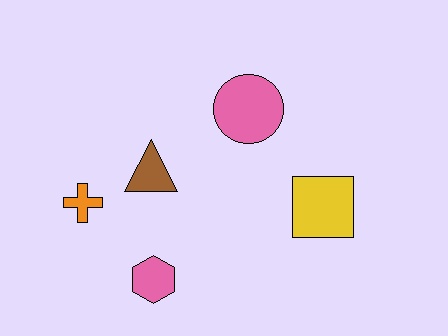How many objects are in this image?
There are 5 objects.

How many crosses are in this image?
There is 1 cross.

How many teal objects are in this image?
There are no teal objects.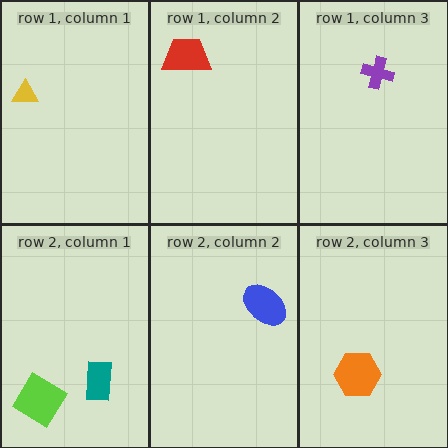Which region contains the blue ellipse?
The row 2, column 2 region.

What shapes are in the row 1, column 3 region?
The purple cross.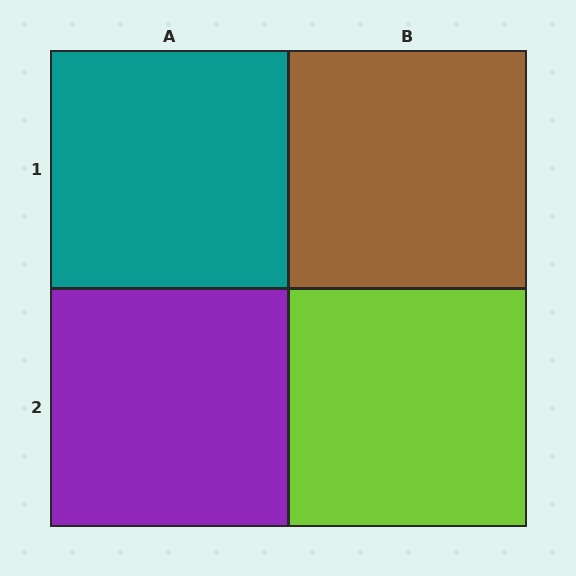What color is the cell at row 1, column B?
Brown.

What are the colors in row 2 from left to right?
Purple, lime.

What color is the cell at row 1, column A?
Teal.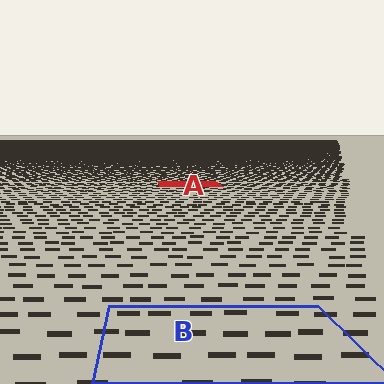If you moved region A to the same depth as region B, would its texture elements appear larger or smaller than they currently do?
They would appear larger. At a closer depth, the same texture elements are projected at a bigger on-screen size.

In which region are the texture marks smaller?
The texture marks are smaller in region A, because it is farther away.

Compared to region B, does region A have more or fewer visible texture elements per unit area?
Region A has more texture elements per unit area — they are packed more densely because it is farther away.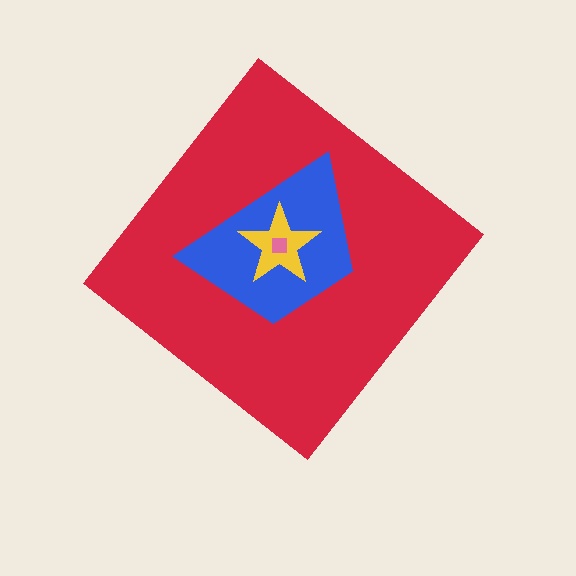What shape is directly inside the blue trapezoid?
The yellow star.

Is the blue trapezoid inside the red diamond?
Yes.